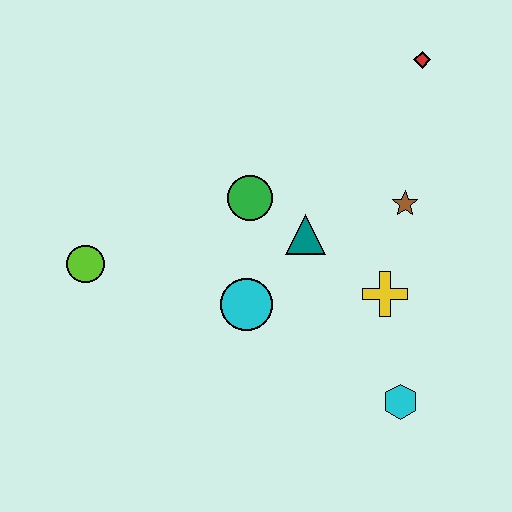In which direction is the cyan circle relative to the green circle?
The cyan circle is below the green circle.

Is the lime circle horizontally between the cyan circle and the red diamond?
No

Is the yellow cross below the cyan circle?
No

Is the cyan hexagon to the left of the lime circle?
No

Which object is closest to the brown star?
The yellow cross is closest to the brown star.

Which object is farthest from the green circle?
The cyan hexagon is farthest from the green circle.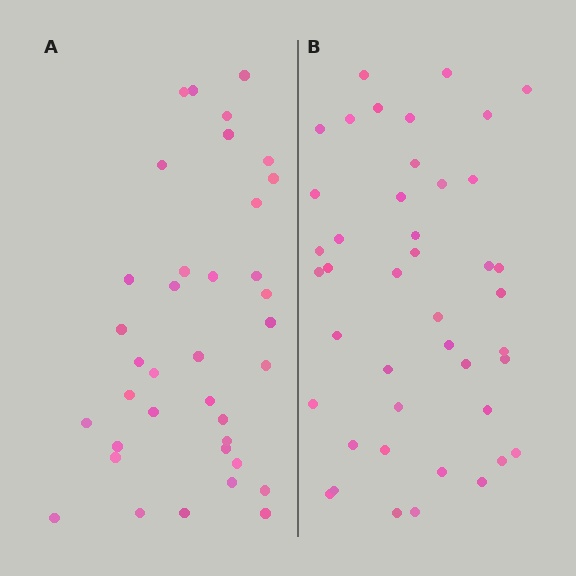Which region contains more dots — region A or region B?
Region B (the right region) has more dots.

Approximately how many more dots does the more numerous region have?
Region B has about 6 more dots than region A.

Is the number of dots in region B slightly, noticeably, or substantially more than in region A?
Region B has only slightly more — the two regions are fairly close. The ratio is roughly 1.2 to 1.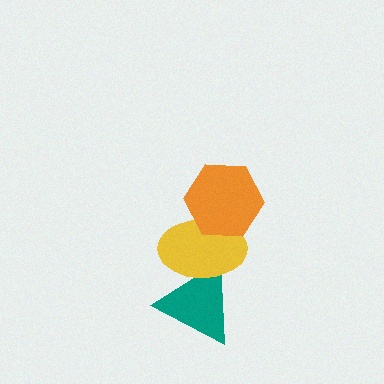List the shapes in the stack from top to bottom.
From top to bottom: the orange hexagon, the yellow ellipse, the teal triangle.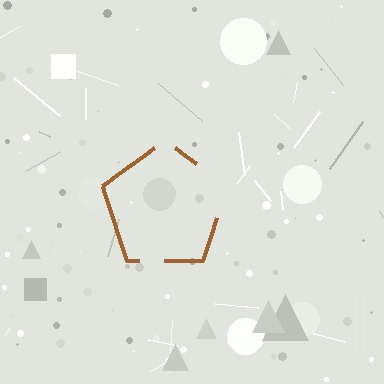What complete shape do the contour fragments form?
The contour fragments form a pentagon.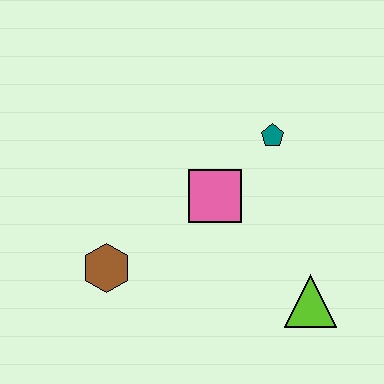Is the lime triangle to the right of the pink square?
Yes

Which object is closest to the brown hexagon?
The pink square is closest to the brown hexagon.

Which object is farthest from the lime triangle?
The brown hexagon is farthest from the lime triangle.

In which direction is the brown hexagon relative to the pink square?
The brown hexagon is to the left of the pink square.